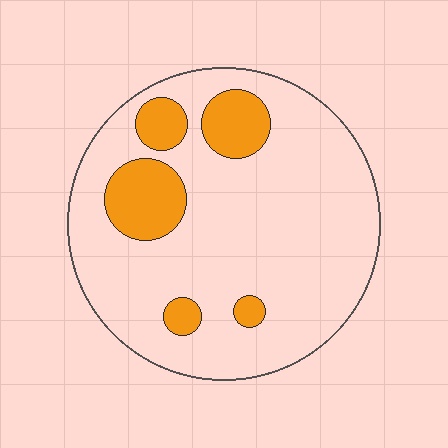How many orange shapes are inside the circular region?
5.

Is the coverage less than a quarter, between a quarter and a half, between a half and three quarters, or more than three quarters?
Less than a quarter.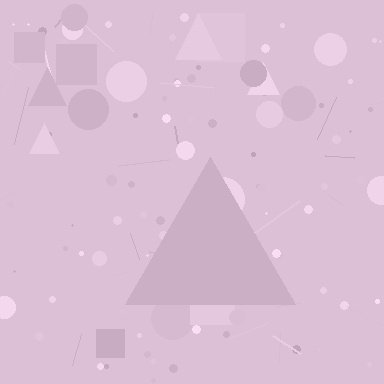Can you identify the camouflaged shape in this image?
The camouflaged shape is a triangle.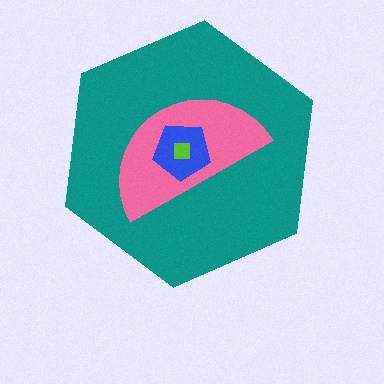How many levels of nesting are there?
4.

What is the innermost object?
The lime square.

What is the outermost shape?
The teal hexagon.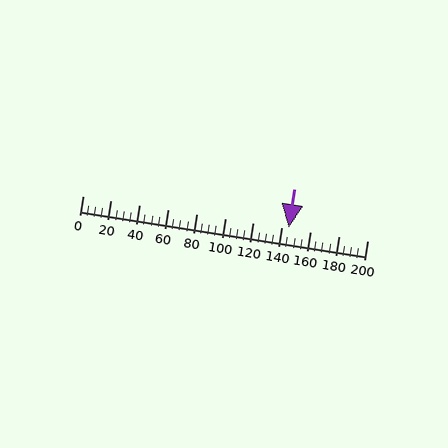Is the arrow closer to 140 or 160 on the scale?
The arrow is closer to 140.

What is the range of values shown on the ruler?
The ruler shows values from 0 to 200.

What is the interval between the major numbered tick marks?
The major tick marks are spaced 20 units apart.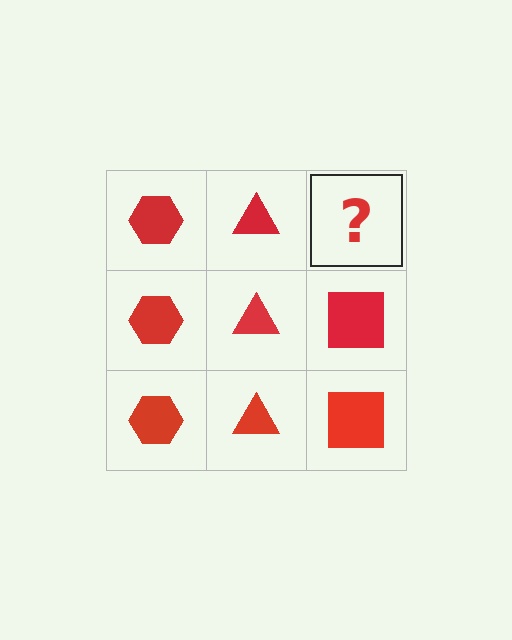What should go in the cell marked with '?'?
The missing cell should contain a red square.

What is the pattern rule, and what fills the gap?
The rule is that each column has a consistent shape. The gap should be filled with a red square.